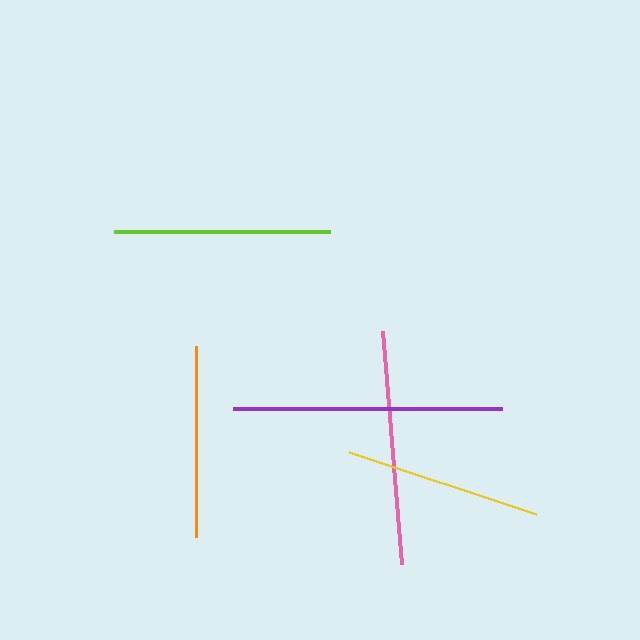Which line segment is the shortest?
The orange line is the shortest at approximately 191 pixels.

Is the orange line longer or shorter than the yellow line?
The yellow line is longer than the orange line.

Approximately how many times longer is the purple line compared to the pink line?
The purple line is approximately 1.2 times the length of the pink line.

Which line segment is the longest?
The purple line is the longest at approximately 269 pixels.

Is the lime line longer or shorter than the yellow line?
The lime line is longer than the yellow line.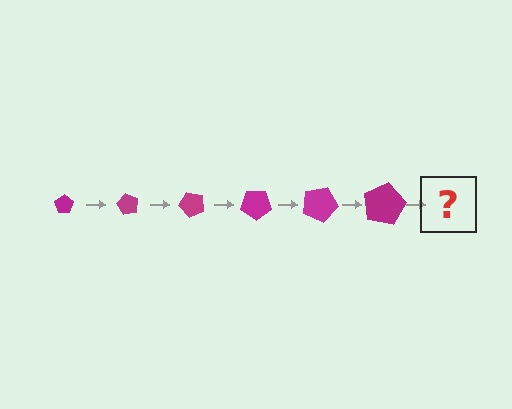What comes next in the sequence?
The next element should be a pentagon, larger than the previous one and rotated 360 degrees from the start.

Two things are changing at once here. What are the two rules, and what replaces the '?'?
The two rules are that the pentagon grows larger each step and it rotates 60 degrees each step. The '?' should be a pentagon, larger than the previous one and rotated 360 degrees from the start.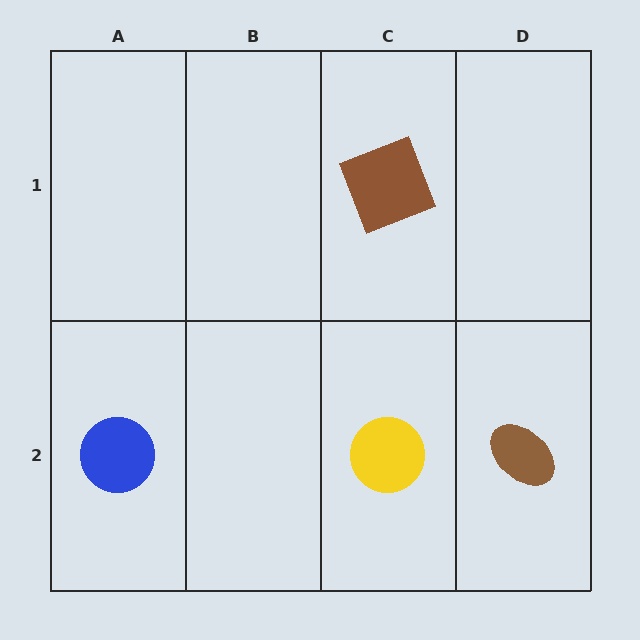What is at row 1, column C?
A brown square.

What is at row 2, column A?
A blue circle.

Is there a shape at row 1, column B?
No, that cell is empty.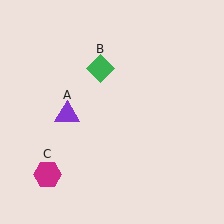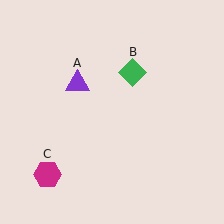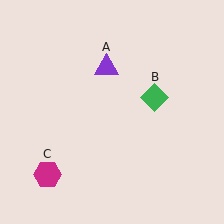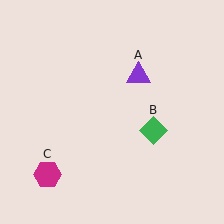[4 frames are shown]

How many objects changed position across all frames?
2 objects changed position: purple triangle (object A), green diamond (object B).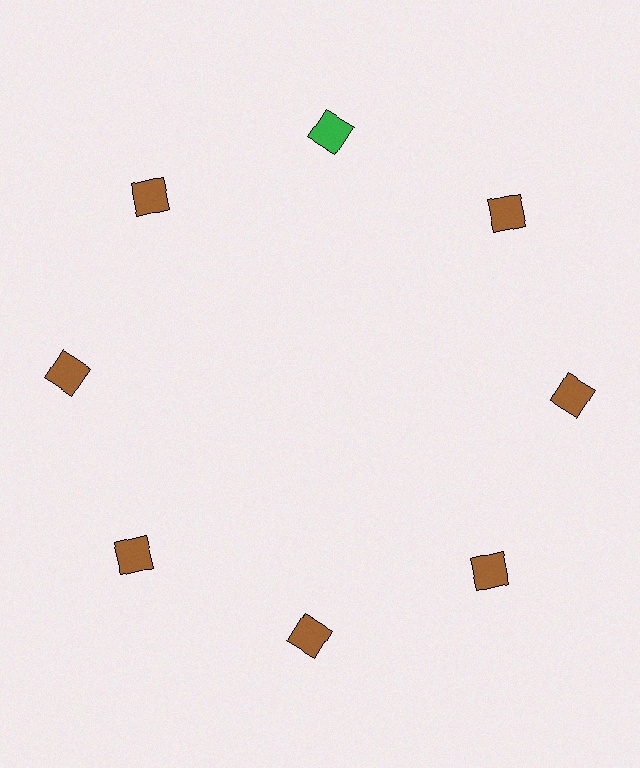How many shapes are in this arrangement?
There are 8 shapes arranged in a ring pattern.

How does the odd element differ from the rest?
It has a different color: green instead of brown.